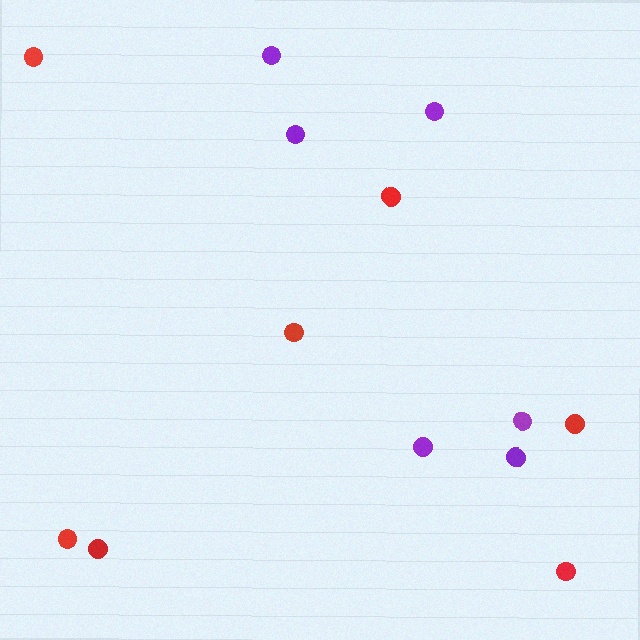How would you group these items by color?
There are 2 groups: one group of purple circles (6) and one group of red circles (7).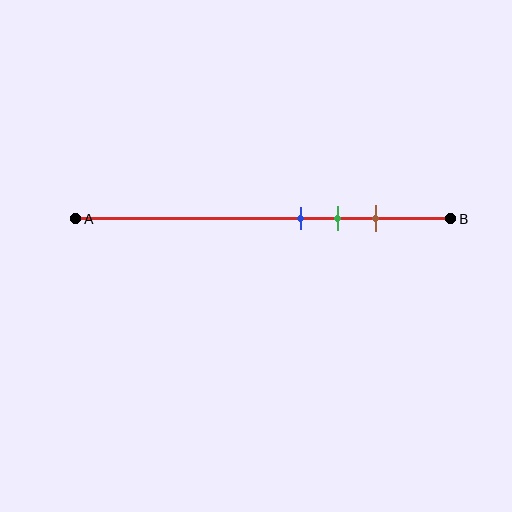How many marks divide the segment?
There are 3 marks dividing the segment.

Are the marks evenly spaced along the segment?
Yes, the marks are approximately evenly spaced.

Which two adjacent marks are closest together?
The blue and green marks are the closest adjacent pair.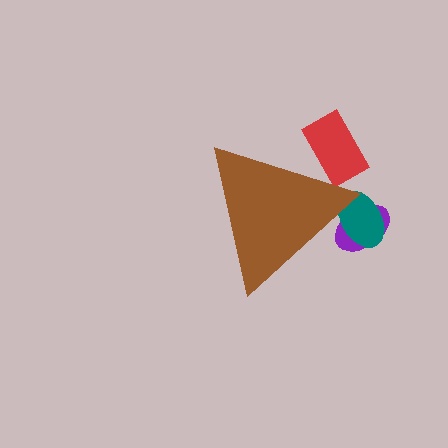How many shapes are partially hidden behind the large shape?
3 shapes are partially hidden.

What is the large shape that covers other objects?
A brown triangle.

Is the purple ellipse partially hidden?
Yes, the purple ellipse is partially hidden behind the brown triangle.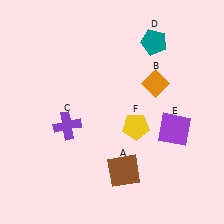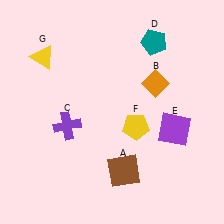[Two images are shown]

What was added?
A yellow triangle (G) was added in Image 2.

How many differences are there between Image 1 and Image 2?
There is 1 difference between the two images.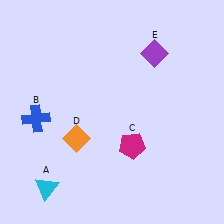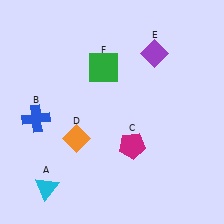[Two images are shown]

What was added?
A green square (F) was added in Image 2.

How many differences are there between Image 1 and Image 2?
There is 1 difference between the two images.